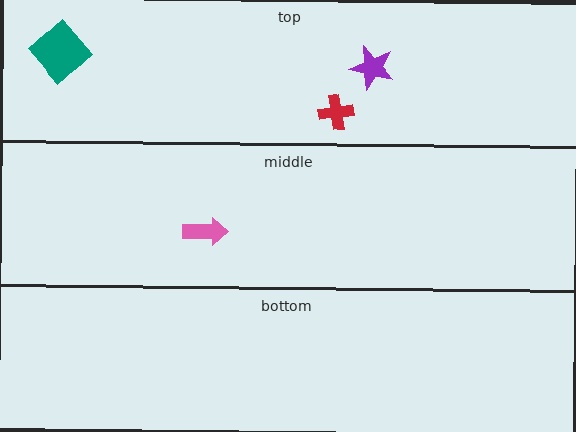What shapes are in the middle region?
The pink arrow.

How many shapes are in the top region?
3.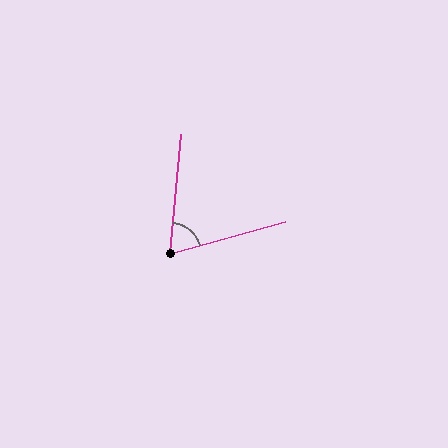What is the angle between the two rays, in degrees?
Approximately 69 degrees.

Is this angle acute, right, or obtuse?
It is acute.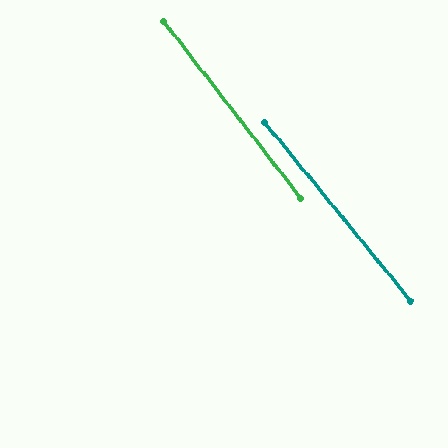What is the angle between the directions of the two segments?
Approximately 2 degrees.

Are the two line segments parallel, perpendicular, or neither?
Parallel — their directions differ by only 1.7°.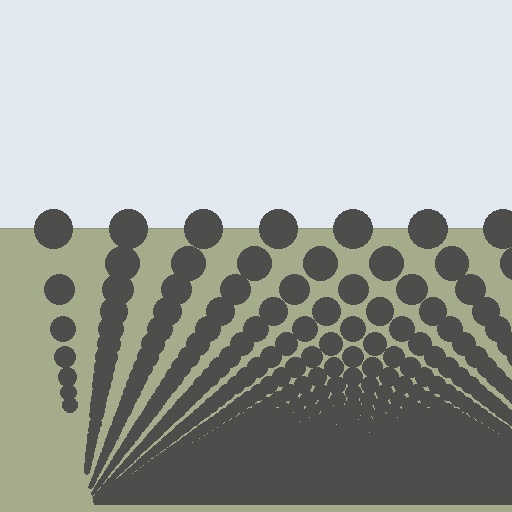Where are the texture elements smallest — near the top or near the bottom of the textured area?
Near the bottom.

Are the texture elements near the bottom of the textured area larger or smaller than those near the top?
Smaller. The gradient is inverted — elements near the bottom are smaller and denser.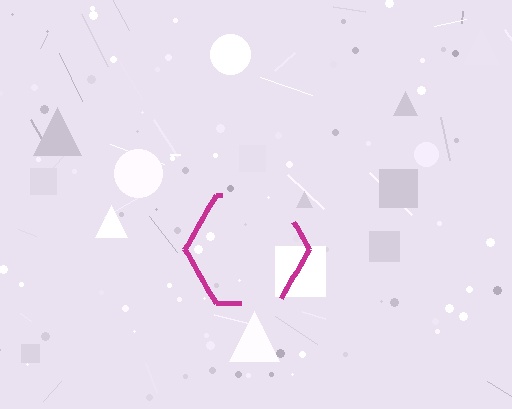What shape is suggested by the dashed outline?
The dashed outline suggests a hexagon.